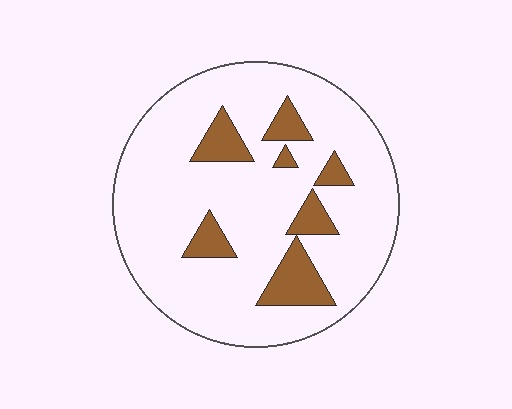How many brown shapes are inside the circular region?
7.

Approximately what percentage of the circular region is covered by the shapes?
Approximately 15%.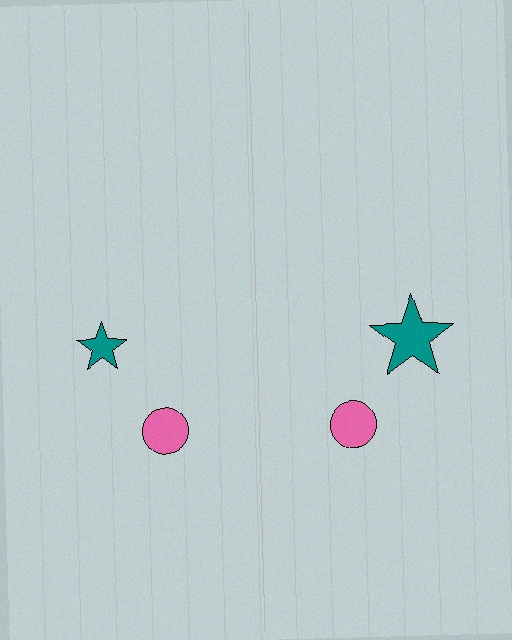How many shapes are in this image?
There are 4 shapes in this image.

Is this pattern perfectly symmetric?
No, the pattern is not perfectly symmetric. The teal star on the right side has a different size than its mirror counterpart.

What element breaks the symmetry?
The teal star on the right side has a different size than its mirror counterpart.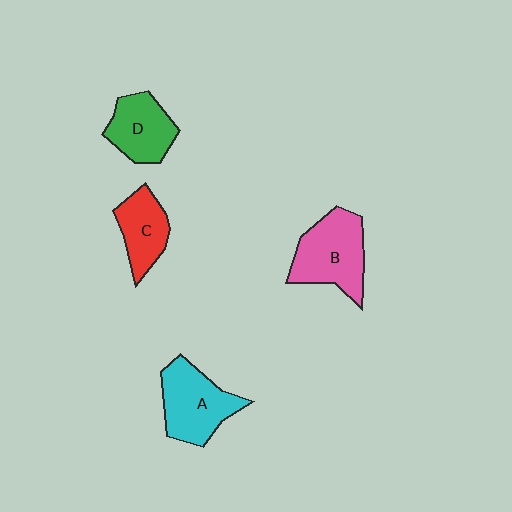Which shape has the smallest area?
Shape C (red).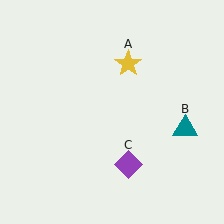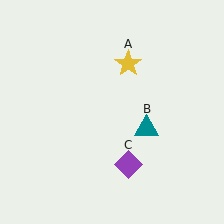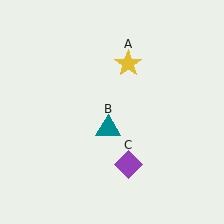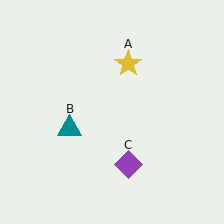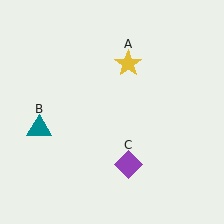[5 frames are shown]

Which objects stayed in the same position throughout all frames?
Yellow star (object A) and purple diamond (object C) remained stationary.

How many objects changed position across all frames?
1 object changed position: teal triangle (object B).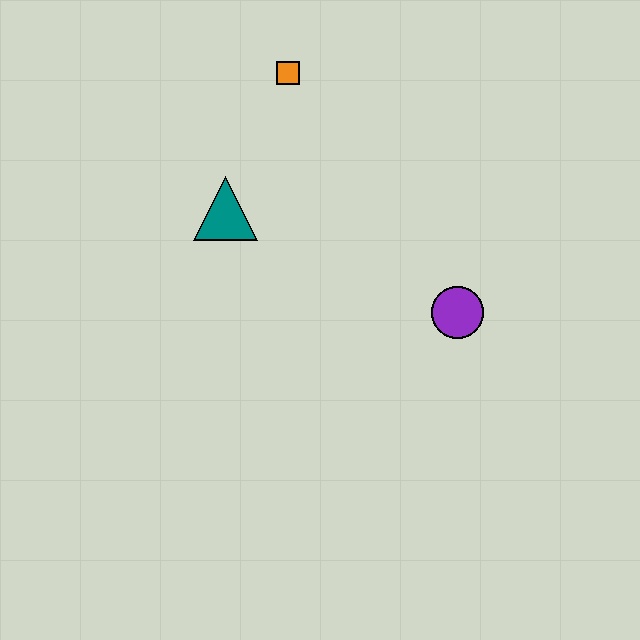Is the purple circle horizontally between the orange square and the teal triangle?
No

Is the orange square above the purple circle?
Yes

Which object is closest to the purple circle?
The teal triangle is closest to the purple circle.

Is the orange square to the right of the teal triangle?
Yes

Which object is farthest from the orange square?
The purple circle is farthest from the orange square.